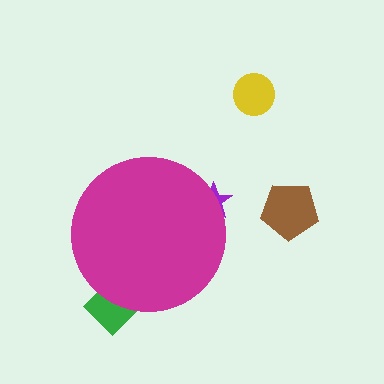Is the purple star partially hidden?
Yes, the purple star is partially hidden behind the magenta circle.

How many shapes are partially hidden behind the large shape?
2 shapes are partially hidden.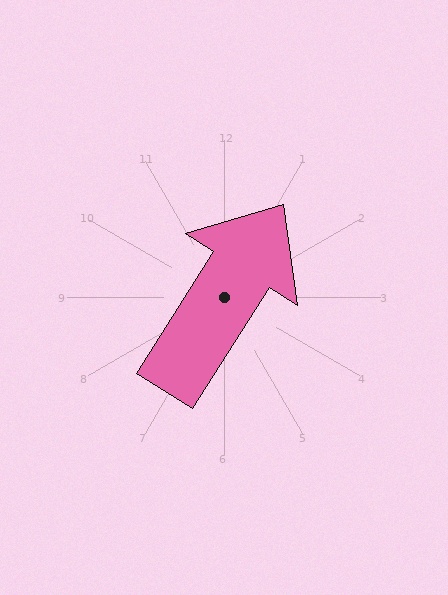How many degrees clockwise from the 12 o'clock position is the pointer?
Approximately 33 degrees.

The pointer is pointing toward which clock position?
Roughly 1 o'clock.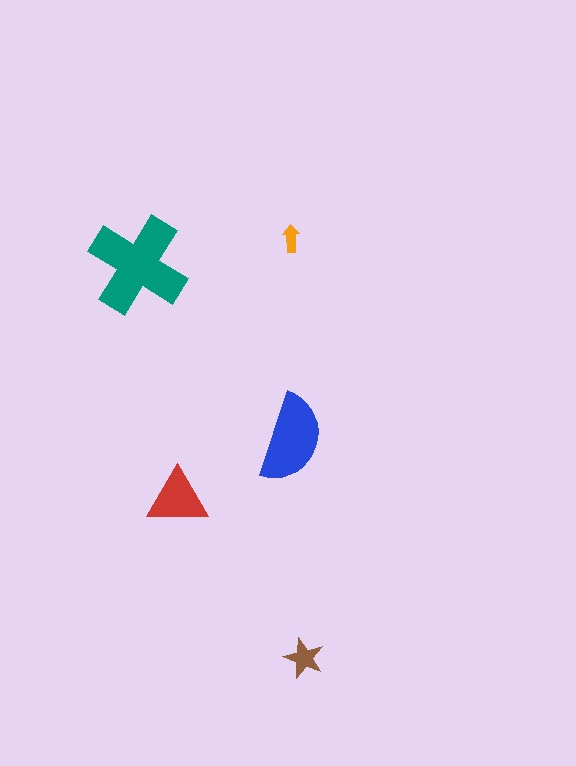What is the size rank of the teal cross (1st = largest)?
1st.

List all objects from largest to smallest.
The teal cross, the blue semicircle, the red triangle, the brown star, the orange arrow.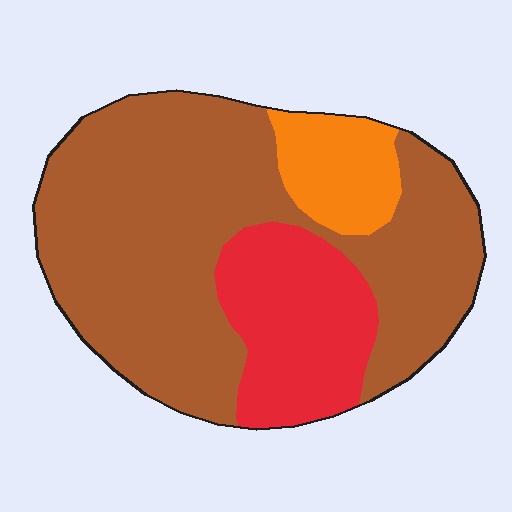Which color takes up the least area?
Orange, at roughly 10%.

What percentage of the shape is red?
Red covers 22% of the shape.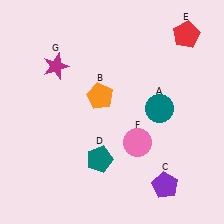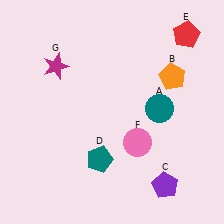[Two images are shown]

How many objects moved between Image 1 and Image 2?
1 object moved between the two images.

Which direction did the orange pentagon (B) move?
The orange pentagon (B) moved right.